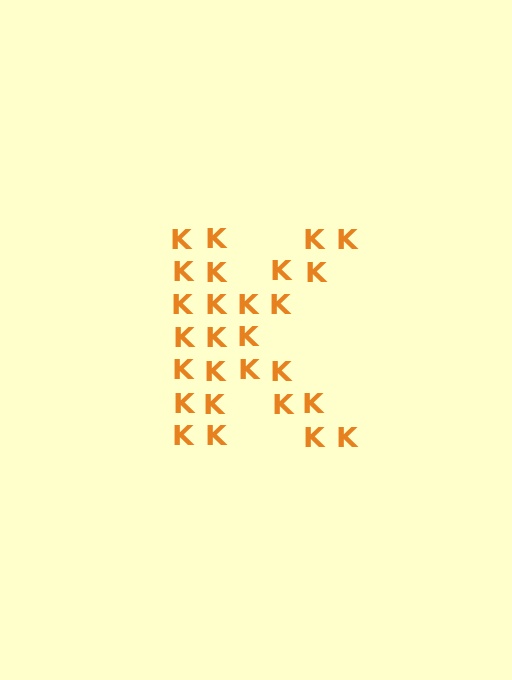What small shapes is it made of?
It is made of small letter K's.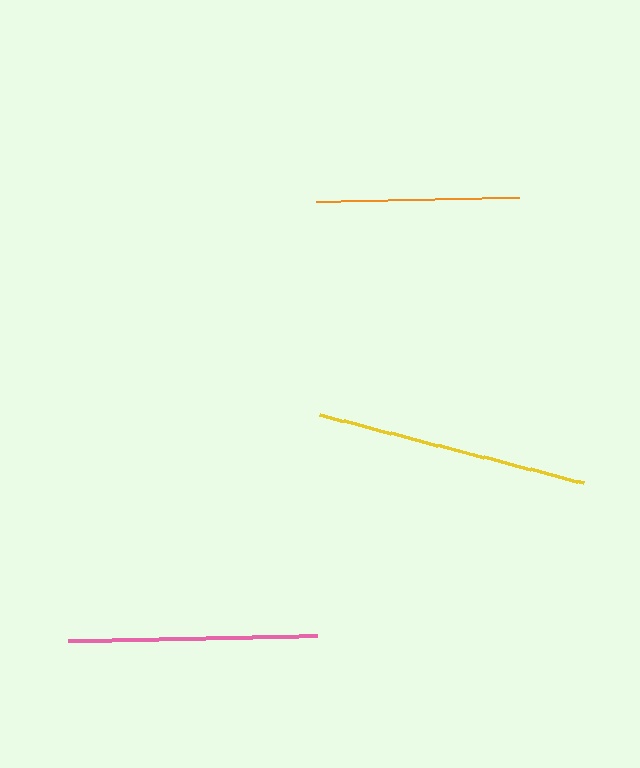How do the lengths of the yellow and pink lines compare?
The yellow and pink lines are approximately the same length.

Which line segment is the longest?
The yellow line is the longest at approximately 273 pixels.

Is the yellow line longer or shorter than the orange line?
The yellow line is longer than the orange line.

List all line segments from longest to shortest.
From longest to shortest: yellow, pink, orange.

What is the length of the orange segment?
The orange segment is approximately 203 pixels long.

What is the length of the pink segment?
The pink segment is approximately 249 pixels long.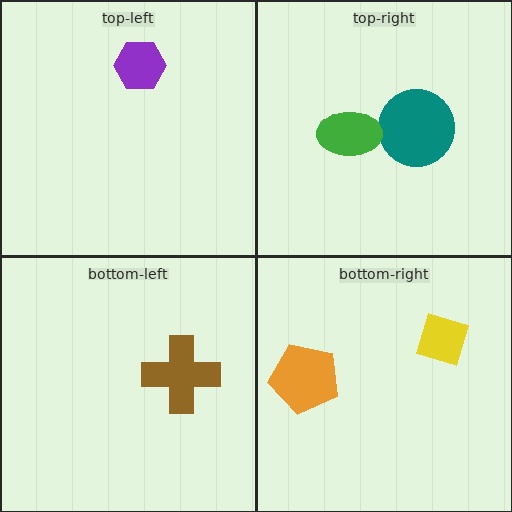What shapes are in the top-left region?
The purple hexagon.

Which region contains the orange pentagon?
The bottom-right region.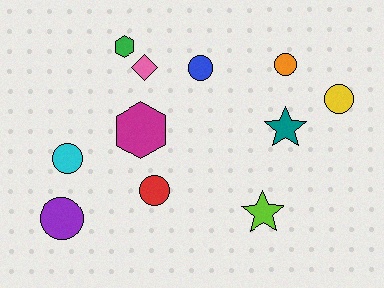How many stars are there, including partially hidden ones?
There are 2 stars.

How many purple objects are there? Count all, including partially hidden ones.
There is 1 purple object.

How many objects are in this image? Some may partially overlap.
There are 11 objects.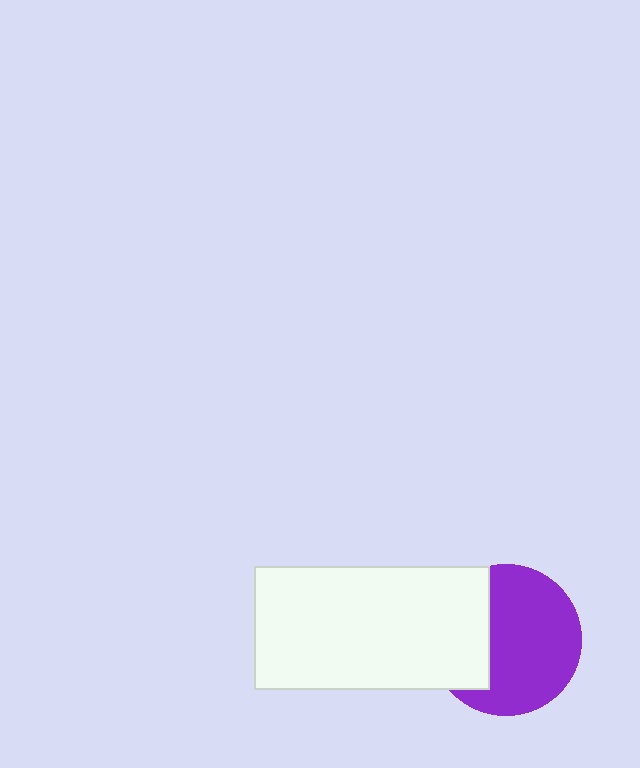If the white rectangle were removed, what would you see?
You would see the complete purple circle.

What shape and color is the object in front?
The object in front is a white rectangle.